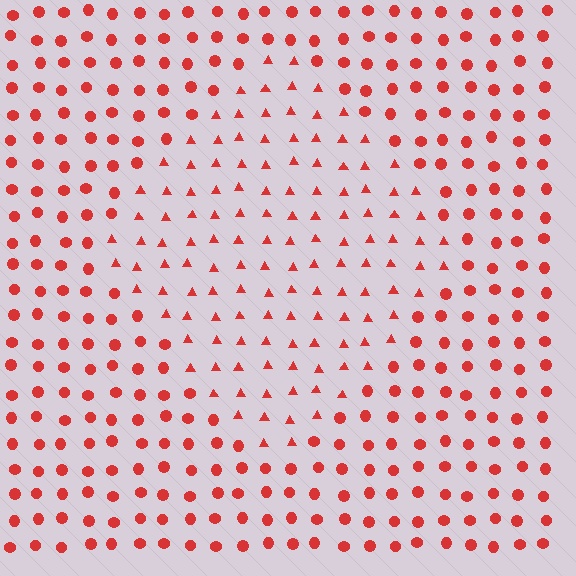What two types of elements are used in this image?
The image uses triangles inside the diamond region and circles outside it.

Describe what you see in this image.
The image is filled with small red elements arranged in a uniform grid. A diamond-shaped region contains triangles, while the surrounding area contains circles. The boundary is defined purely by the change in element shape.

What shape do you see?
I see a diamond.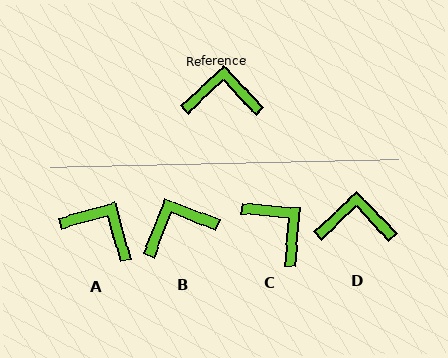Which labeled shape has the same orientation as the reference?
D.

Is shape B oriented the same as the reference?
No, it is off by about 25 degrees.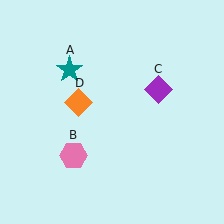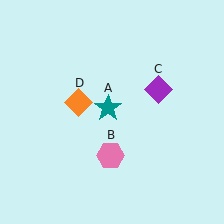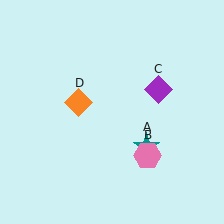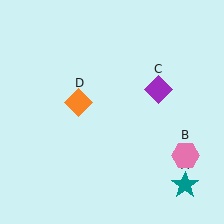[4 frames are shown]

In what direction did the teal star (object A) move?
The teal star (object A) moved down and to the right.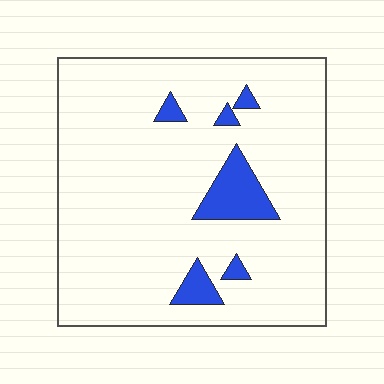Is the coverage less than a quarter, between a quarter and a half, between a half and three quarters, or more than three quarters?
Less than a quarter.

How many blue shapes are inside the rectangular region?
6.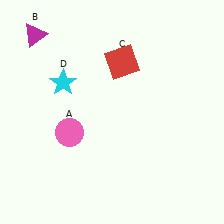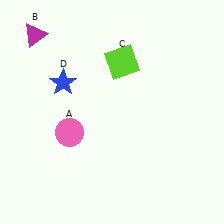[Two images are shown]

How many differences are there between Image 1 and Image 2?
There are 2 differences between the two images.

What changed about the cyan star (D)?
In Image 1, D is cyan. In Image 2, it changed to blue.